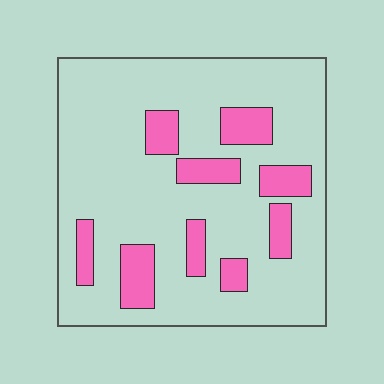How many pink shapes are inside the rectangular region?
9.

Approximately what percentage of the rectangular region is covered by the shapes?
Approximately 20%.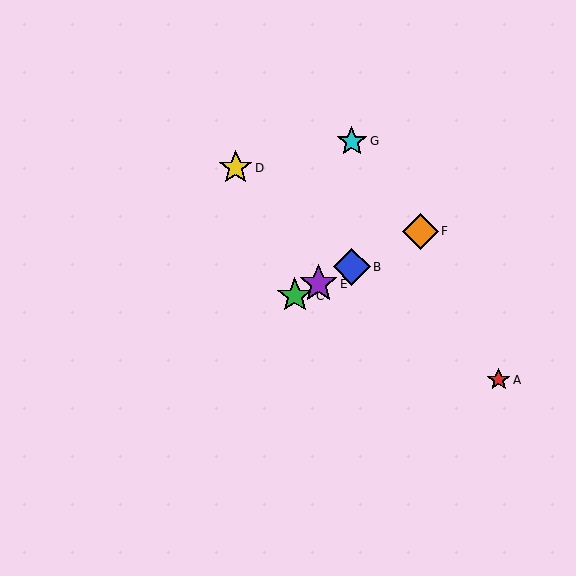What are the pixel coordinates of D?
Object D is at (236, 168).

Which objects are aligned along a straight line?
Objects B, C, E, F are aligned along a straight line.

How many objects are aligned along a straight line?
4 objects (B, C, E, F) are aligned along a straight line.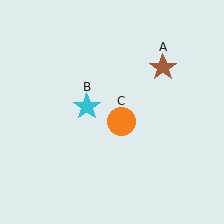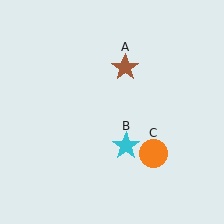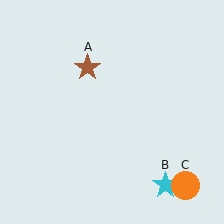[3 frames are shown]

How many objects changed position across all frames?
3 objects changed position: brown star (object A), cyan star (object B), orange circle (object C).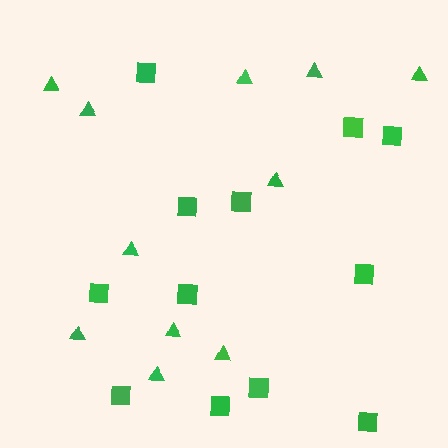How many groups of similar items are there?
There are 2 groups: one group of squares (12) and one group of triangles (11).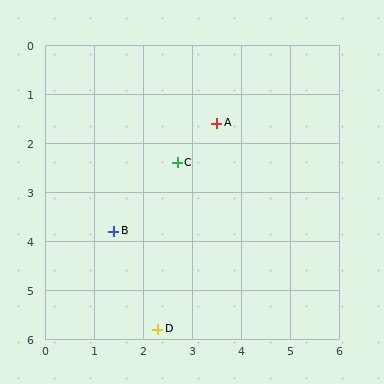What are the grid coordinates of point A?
Point A is at approximately (3.5, 1.6).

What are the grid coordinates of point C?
Point C is at approximately (2.7, 2.4).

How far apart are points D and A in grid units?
Points D and A are about 4.4 grid units apart.